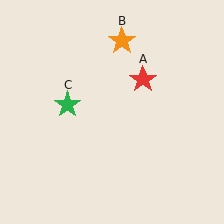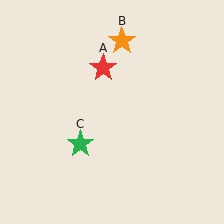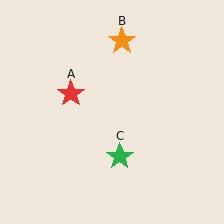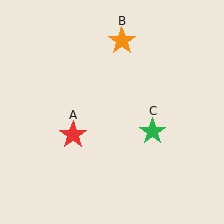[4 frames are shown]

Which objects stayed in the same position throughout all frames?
Orange star (object B) remained stationary.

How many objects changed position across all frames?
2 objects changed position: red star (object A), green star (object C).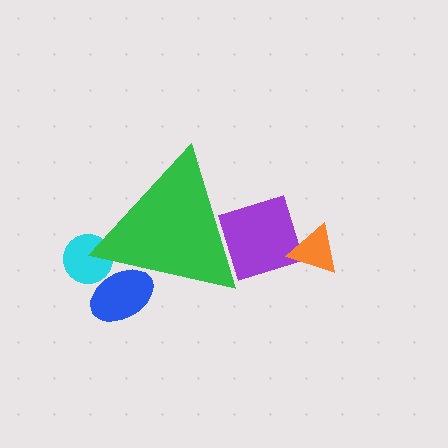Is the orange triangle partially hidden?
No, the orange triangle is fully visible.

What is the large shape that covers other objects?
A green triangle.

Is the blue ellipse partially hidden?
Yes, the blue ellipse is partially hidden behind the green triangle.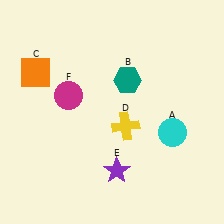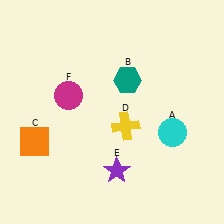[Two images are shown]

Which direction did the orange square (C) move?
The orange square (C) moved down.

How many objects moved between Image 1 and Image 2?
1 object moved between the two images.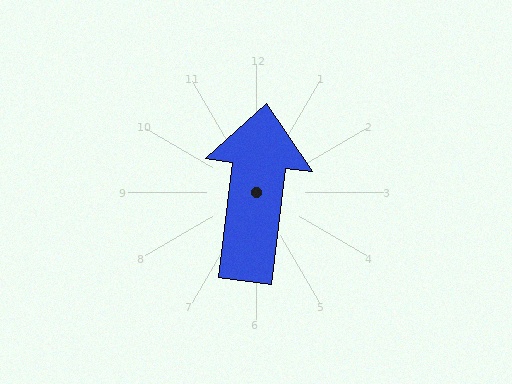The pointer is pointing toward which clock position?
Roughly 12 o'clock.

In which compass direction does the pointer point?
North.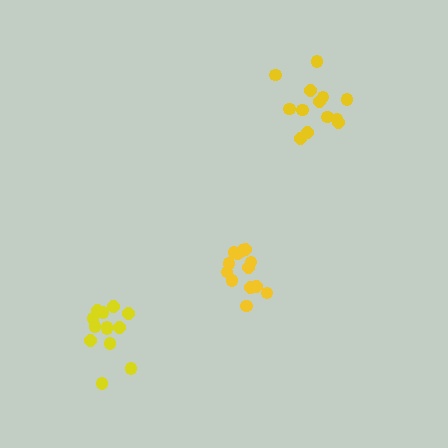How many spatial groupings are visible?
There are 3 spatial groupings.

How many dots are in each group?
Group 1: 14 dots, Group 2: 13 dots, Group 3: 13 dots (40 total).